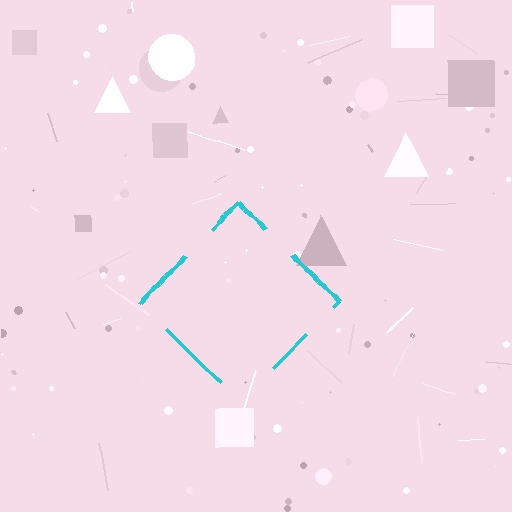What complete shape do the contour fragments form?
The contour fragments form a diamond.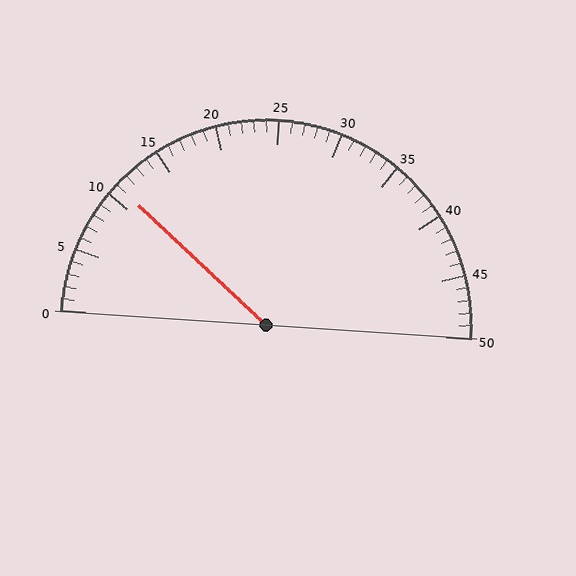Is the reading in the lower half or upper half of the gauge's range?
The reading is in the lower half of the range (0 to 50).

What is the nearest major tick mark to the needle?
The nearest major tick mark is 10.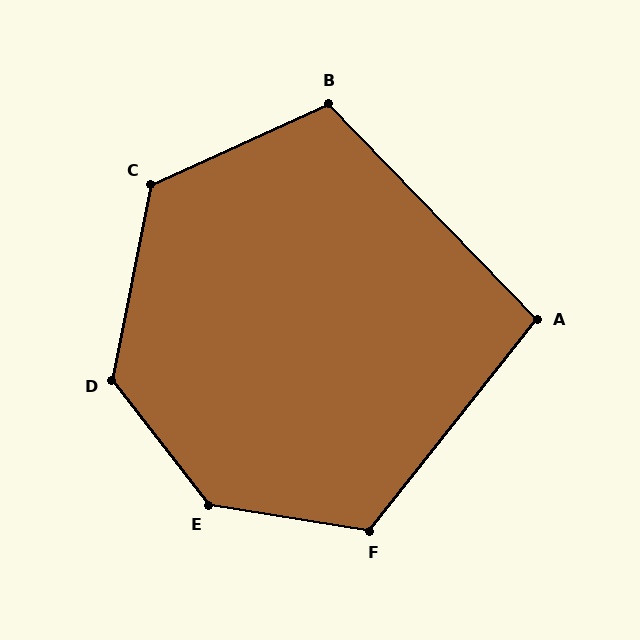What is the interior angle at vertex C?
Approximately 126 degrees (obtuse).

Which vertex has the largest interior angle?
E, at approximately 137 degrees.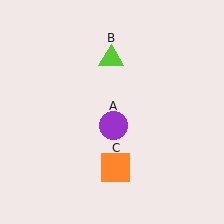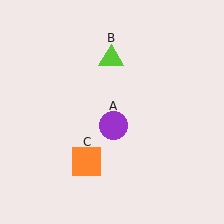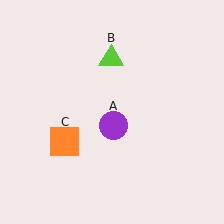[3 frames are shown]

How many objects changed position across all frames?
1 object changed position: orange square (object C).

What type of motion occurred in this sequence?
The orange square (object C) rotated clockwise around the center of the scene.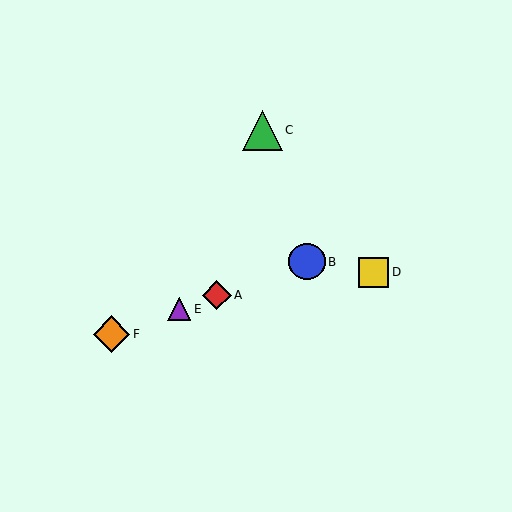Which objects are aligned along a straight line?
Objects A, B, E, F are aligned along a straight line.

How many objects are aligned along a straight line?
4 objects (A, B, E, F) are aligned along a straight line.